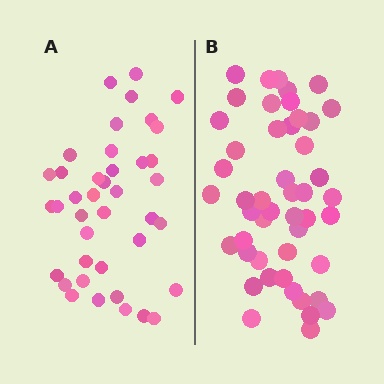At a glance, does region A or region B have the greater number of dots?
Region B (the right region) has more dots.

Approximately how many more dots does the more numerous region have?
Region B has roughly 8 or so more dots than region A.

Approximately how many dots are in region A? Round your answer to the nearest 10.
About 40 dots.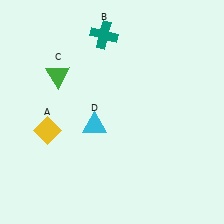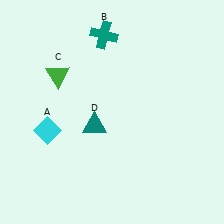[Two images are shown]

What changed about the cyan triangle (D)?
In Image 1, D is cyan. In Image 2, it changed to teal.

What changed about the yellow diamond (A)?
In Image 1, A is yellow. In Image 2, it changed to cyan.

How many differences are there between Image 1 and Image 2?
There are 2 differences between the two images.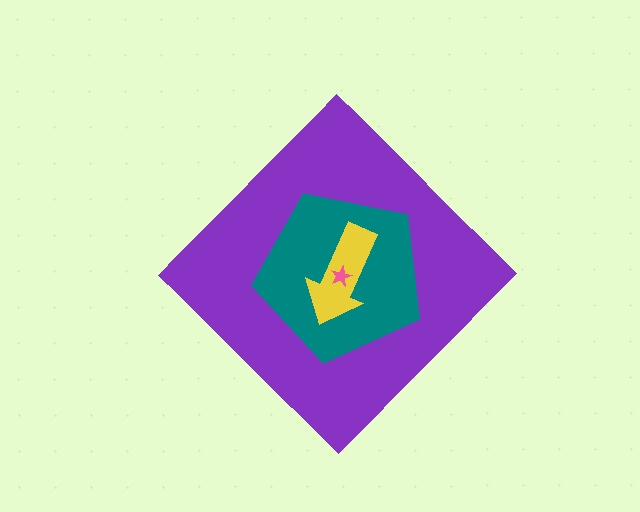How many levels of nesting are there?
4.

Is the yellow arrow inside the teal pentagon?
Yes.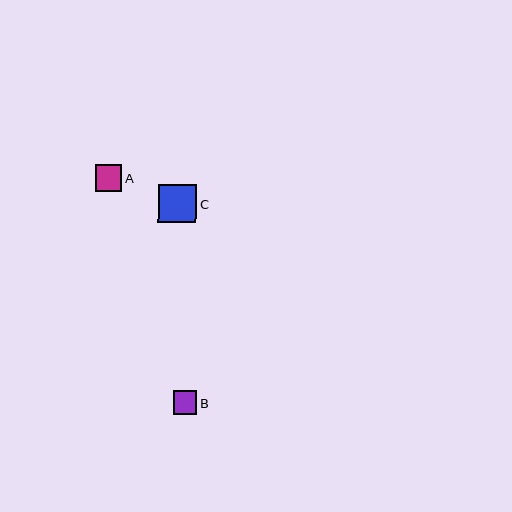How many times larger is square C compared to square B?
Square C is approximately 1.7 times the size of square B.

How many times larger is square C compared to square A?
Square C is approximately 1.5 times the size of square A.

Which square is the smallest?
Square B is the smallest with a size of approximately 23 pixels.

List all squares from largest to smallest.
From largest to smallest: C, A, B.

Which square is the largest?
Square C is the largest with a size of approximately 39 pixels.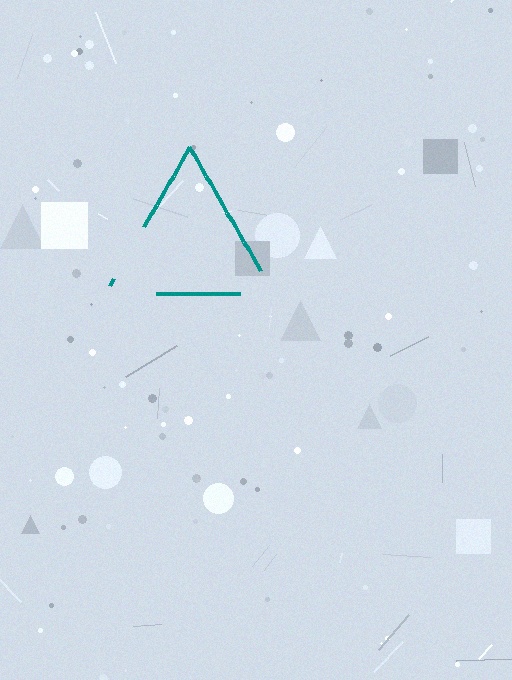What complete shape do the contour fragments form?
The contour fragments form a triangle.